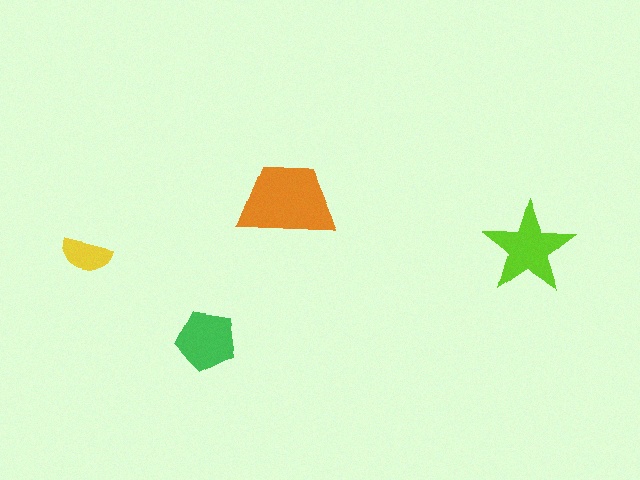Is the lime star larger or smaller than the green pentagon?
Larger.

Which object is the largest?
The orange trapezoid.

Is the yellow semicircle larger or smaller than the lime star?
Smaller.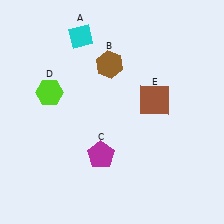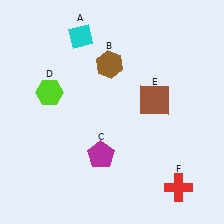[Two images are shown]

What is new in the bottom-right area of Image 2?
A red cross (F) was added in the bottom-right area of Image 2.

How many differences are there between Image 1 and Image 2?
There is 1 difference between the two images.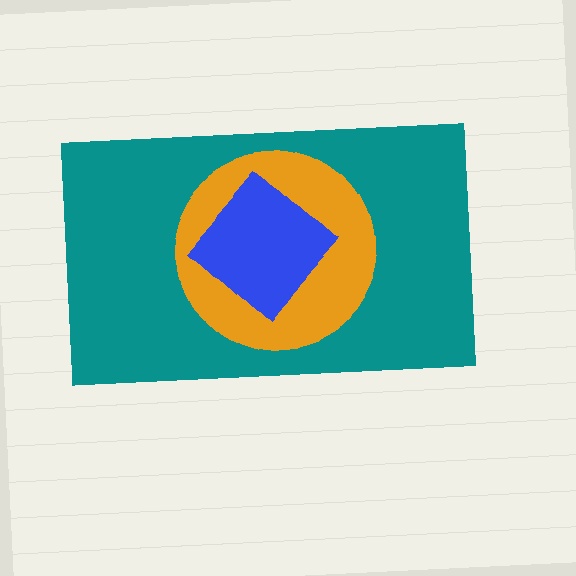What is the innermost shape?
The blue diamond.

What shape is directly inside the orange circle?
The blue diamond.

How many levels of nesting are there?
3.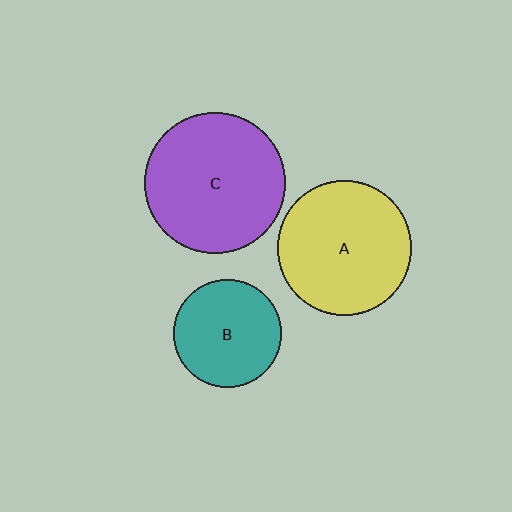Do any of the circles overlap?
No, none of the circles overlap.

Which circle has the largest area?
Circle C (purple).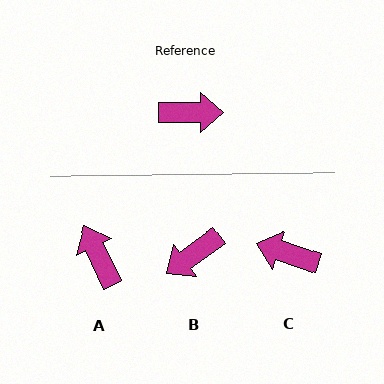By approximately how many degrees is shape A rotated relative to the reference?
Approximately 116 degrees counter-clockwise.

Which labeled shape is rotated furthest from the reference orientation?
C, about 162 degrees away.